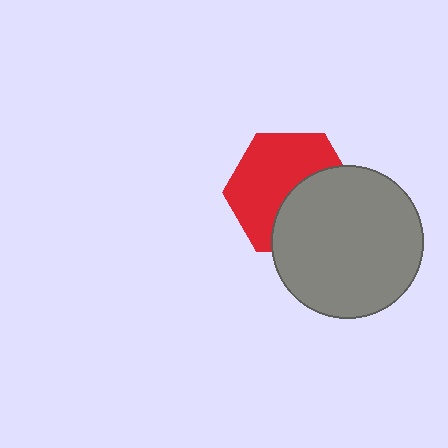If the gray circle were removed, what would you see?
You would see the complete red hexagon.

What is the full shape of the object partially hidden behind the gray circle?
The partially hidden object is a red hexagon.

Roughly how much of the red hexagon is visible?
About half of it is visible (roughly 58%).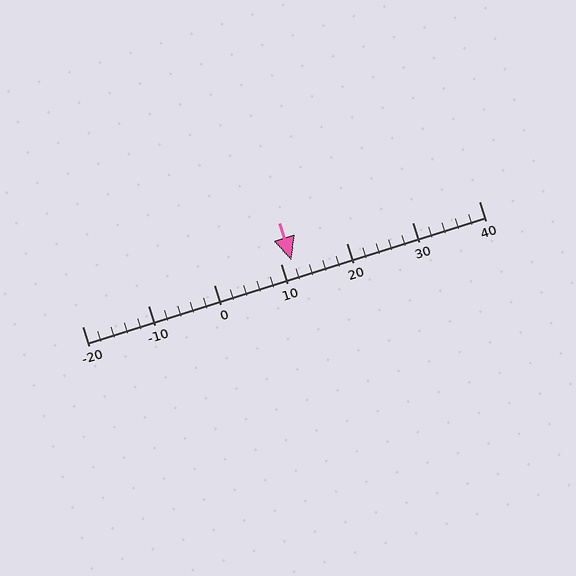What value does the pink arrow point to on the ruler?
The pink arrow points to approximately 12.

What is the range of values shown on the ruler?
The ruler shows values from -20 to 40.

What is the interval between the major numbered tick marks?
The major tick marks are spaced 10 units apart.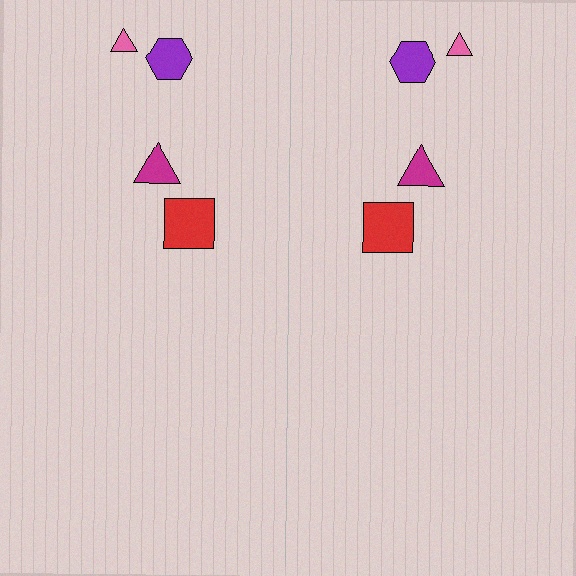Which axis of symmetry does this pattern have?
The pattern has a vertical axis of symmetry running through the center of the image.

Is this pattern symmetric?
Yes, this pattern has bilateral (reflection) symmetry.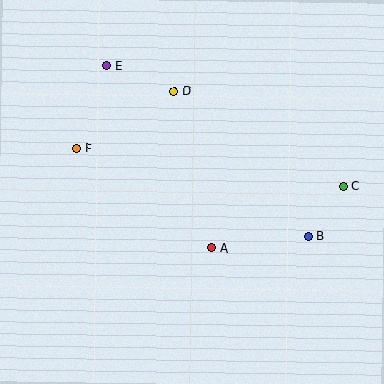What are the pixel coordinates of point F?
Point F is at (76, 148).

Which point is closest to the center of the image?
Point A at (212, 248) is closest to the center.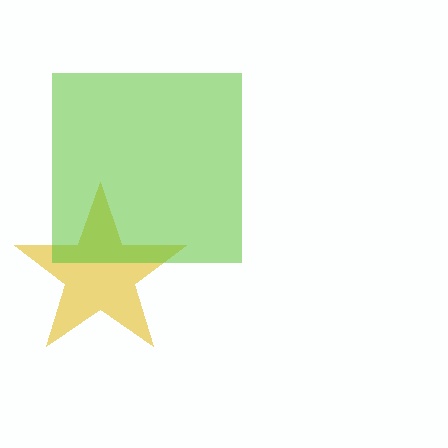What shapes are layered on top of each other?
The layered shapes are: a yellow star, a lime square.